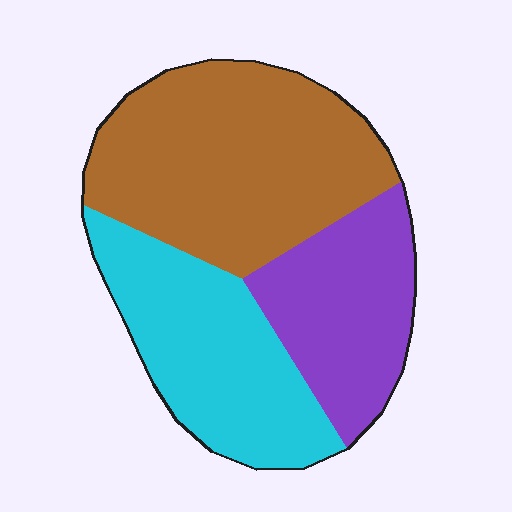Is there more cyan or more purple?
Cyan.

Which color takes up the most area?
Brown, at roughly 45%.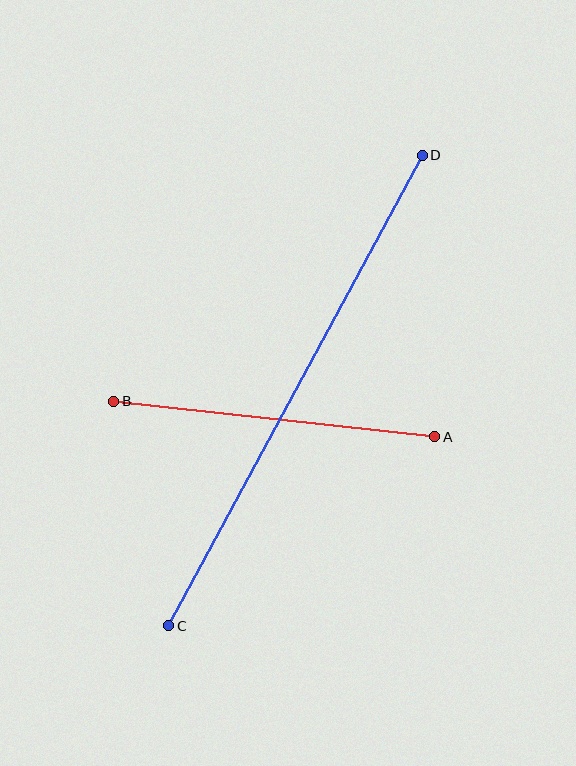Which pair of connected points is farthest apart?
Points C and D are farthest apart.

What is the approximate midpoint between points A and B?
The midpoint is at approximately (274, 419) pixels.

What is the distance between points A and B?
The distance is approximately 323 pixels.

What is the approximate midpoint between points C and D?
The midpoint is at approximately (295, 390) pixels.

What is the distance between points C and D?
The distance is approximately 534 pixels.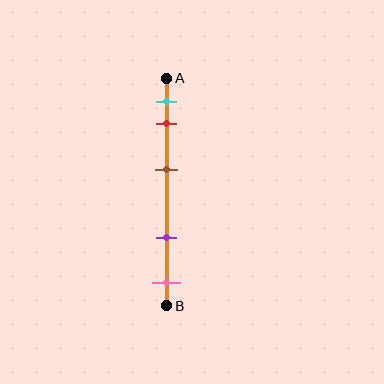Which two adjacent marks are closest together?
The cyan and red marks are the closest adjacent pair.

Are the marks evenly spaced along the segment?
No, the marks are not evenly spaced.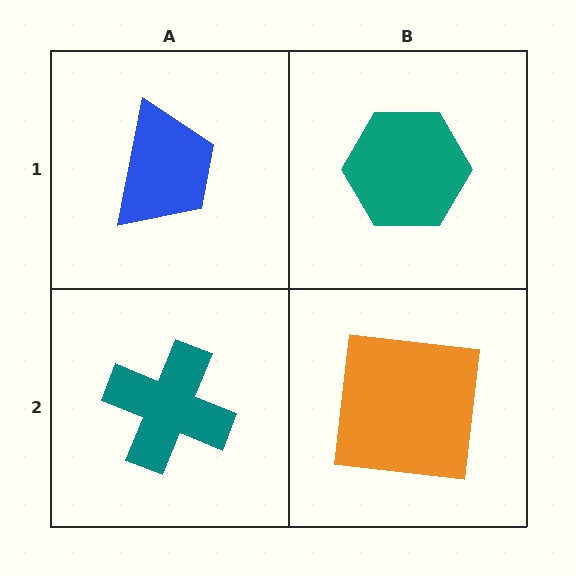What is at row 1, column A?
A blue trapezoid.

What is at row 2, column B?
An orange square.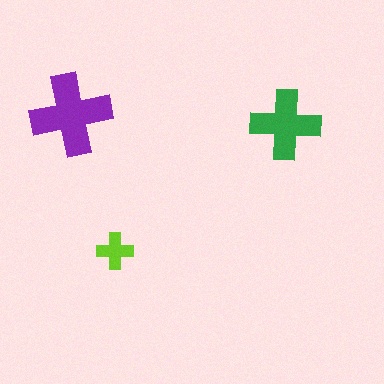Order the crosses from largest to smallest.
the purple one, the green one, the lime one.